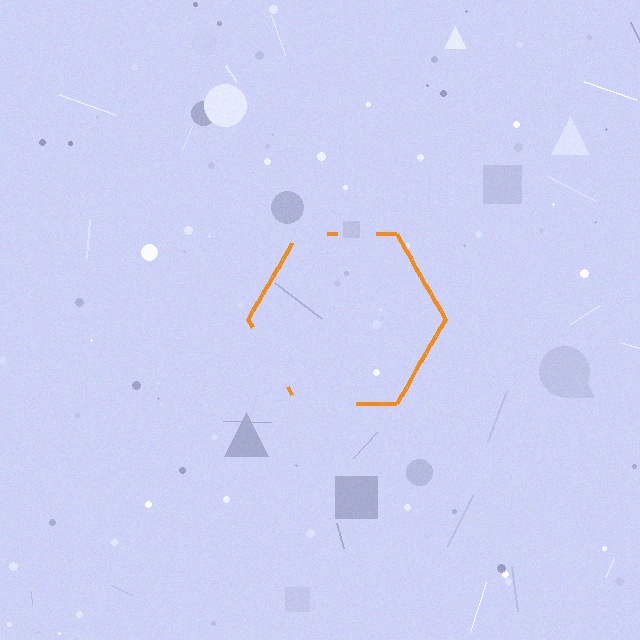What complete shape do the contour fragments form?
The contour fragments form a hexagon.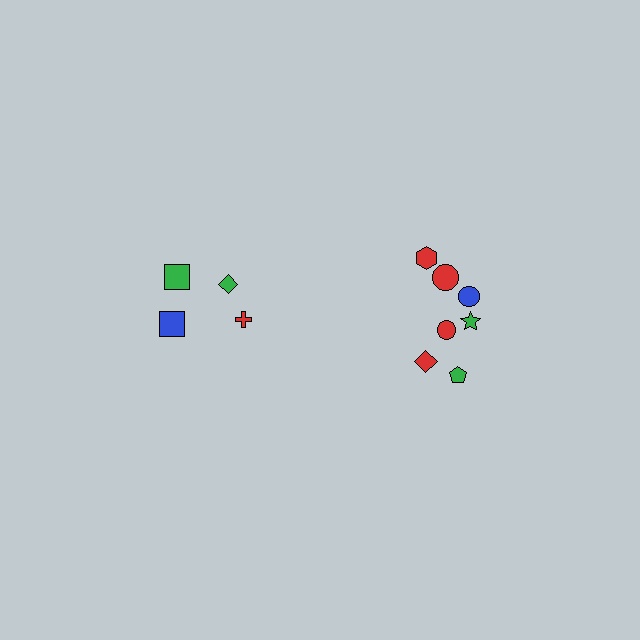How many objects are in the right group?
There are 7 objects.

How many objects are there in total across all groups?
There are 11 objects.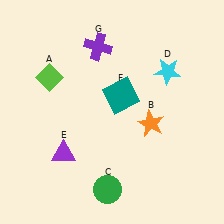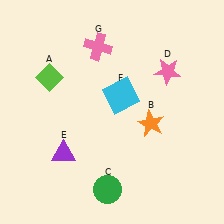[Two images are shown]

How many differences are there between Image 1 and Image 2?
There are 3 differences between the two images.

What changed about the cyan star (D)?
In Image 1, D is cyan. In Image 2, it changed to pink.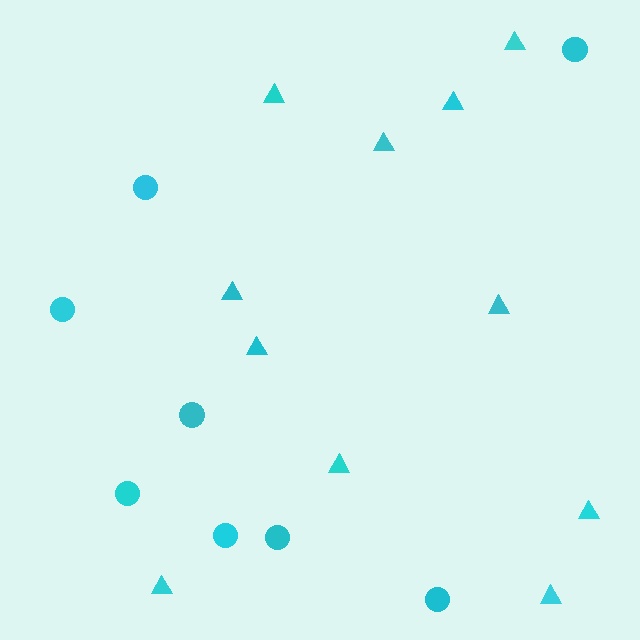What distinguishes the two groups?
There are 2 groups: one group of triangles (11) and one group of circles (8).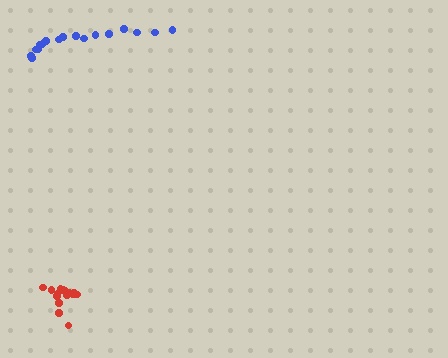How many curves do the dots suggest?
There are 2 distinct paths.